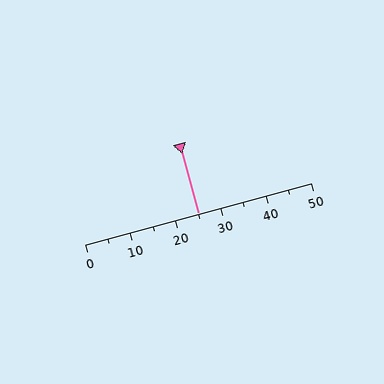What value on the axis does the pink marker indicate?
The marker indicates approximately 25.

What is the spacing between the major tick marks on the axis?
The major ticks are spaced 10 apart.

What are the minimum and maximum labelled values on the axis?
The axis runs from 0 to 50.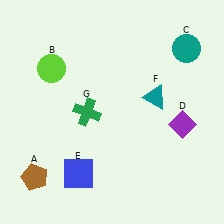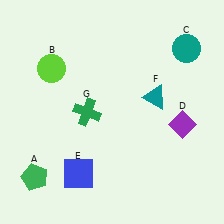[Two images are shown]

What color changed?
The pentagon (A) changed from brown in Image 1 to green in Image 2.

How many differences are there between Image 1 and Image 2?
There is 1 difference between the two images.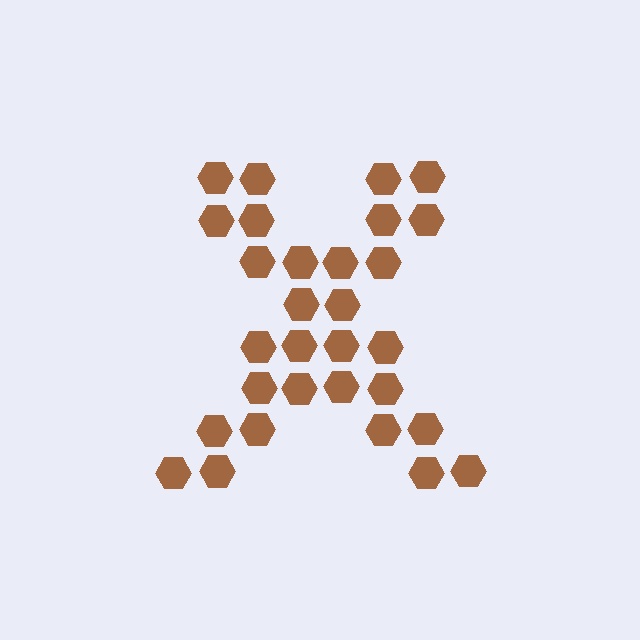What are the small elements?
The small elements are hexagons.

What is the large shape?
The large shape is the letter X.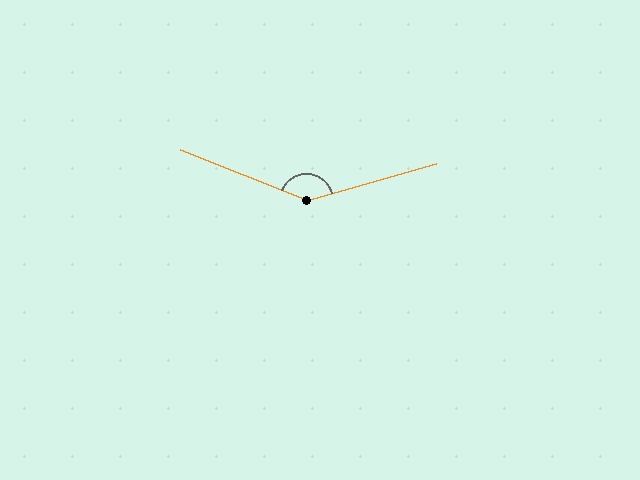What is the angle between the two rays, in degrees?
Approximately 142 degrees.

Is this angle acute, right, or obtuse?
It is obtuse.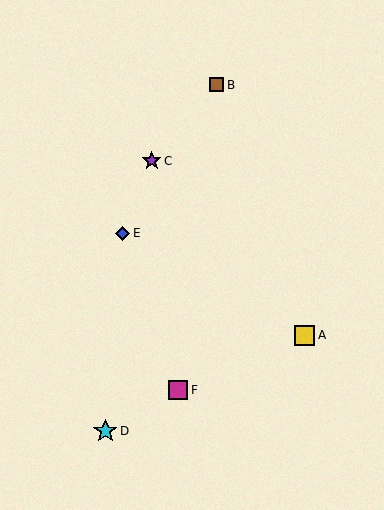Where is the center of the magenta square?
The center of the magenta square is at (178, 390).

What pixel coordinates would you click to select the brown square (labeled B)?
Click at (217, 85) to select the brown square B.